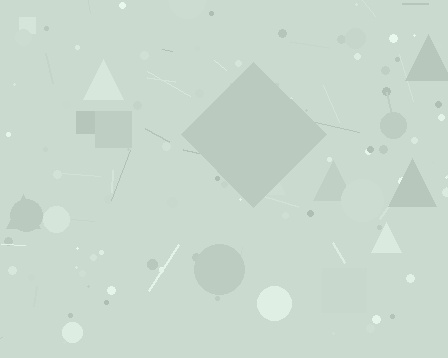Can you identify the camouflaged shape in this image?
The camouflaged shape is a diamond.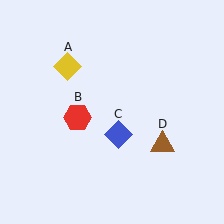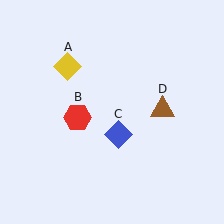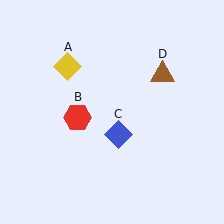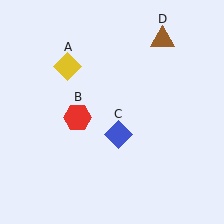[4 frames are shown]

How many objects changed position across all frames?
1 object changed position: brown triangle (object D).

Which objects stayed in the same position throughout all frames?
Yellow diamond (object A) and red hexagon (object B) and blue diamond (object C) remained stationary.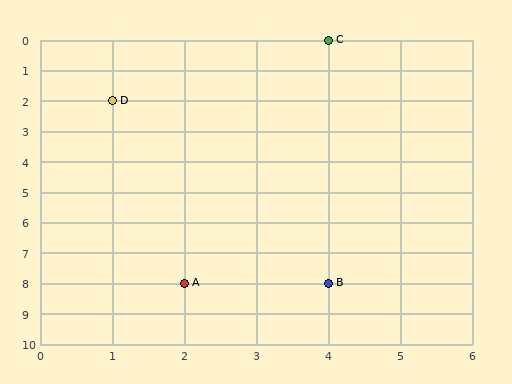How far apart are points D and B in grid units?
Points D and B are 3 columns and 6 rows apart (about 6.7 grid units diagonally).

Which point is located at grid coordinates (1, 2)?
Point D is at (1, 2).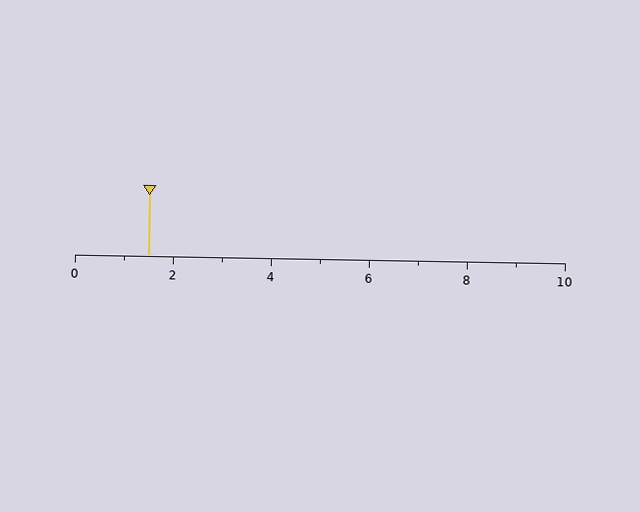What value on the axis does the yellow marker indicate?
The marker indicates approximately 1.5.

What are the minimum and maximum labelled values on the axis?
The axis runs from 0 to 10.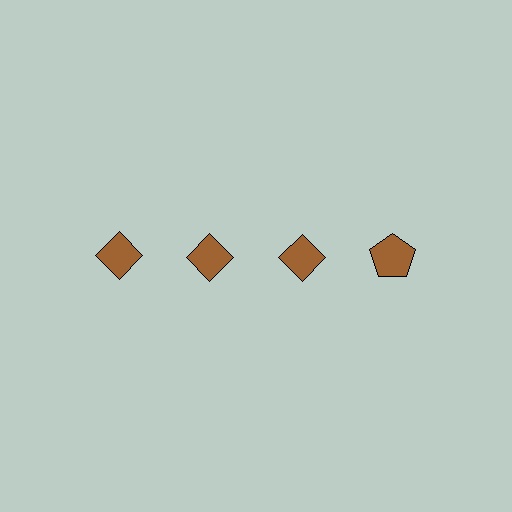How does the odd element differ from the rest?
It has a different shape: pentagon instead of diamond.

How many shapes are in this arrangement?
There are 4 shapes arranged in a grid pattern.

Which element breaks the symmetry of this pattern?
The brown pentagon in the top row, second from right column breaks the symmetry. All other shapes are brown diamonds.